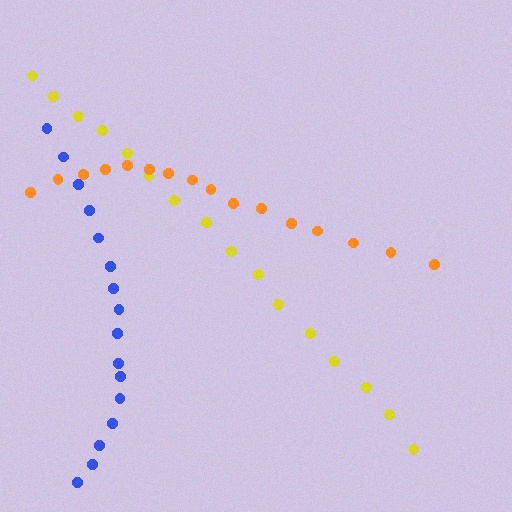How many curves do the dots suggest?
There are 3 distinct paths.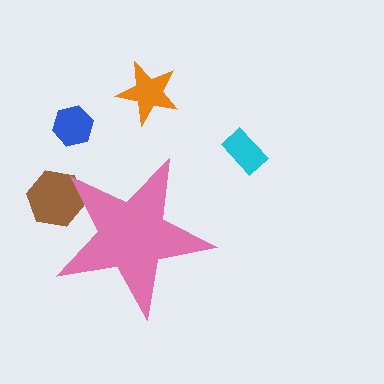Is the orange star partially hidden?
No, the orange star is fully visible.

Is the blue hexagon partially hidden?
No, the blue hexagon is fully visible.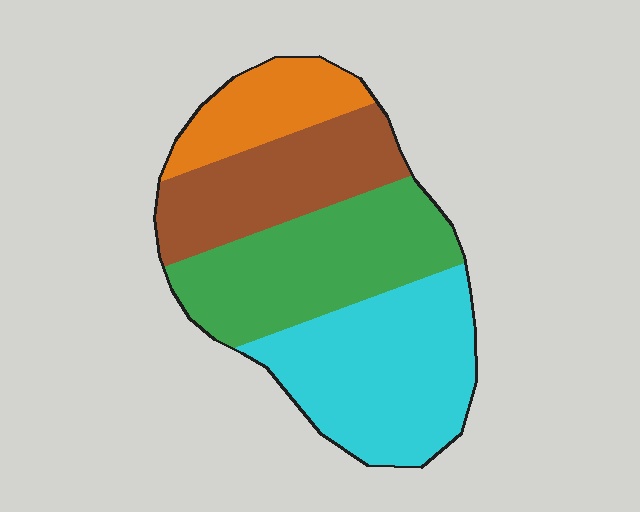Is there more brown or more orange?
Brown.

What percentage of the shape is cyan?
Cyan takes up about one third (1/3) of the shape.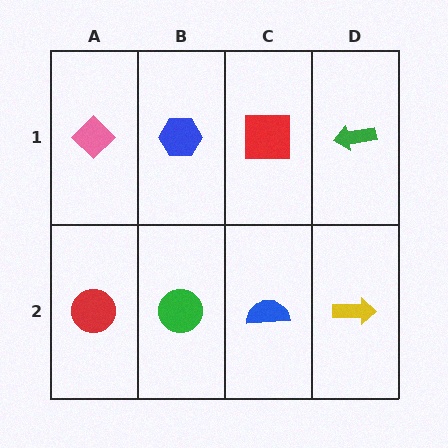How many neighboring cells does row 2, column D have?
2.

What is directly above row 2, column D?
A green arrow.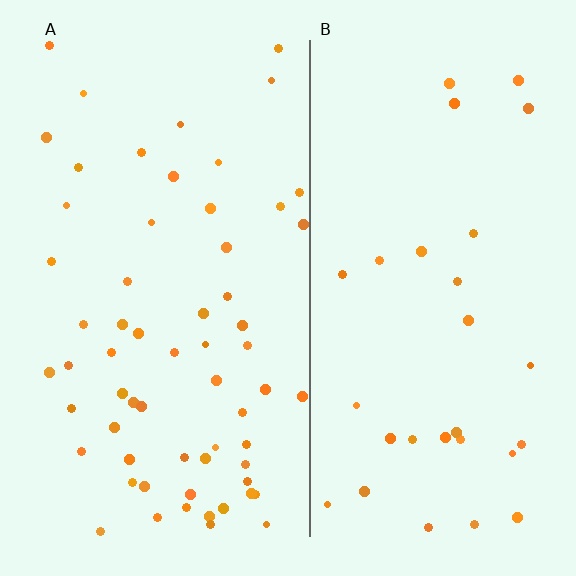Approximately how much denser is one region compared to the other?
Approximately 2.1× — region A over region B.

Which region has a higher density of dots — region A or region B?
A (the left).